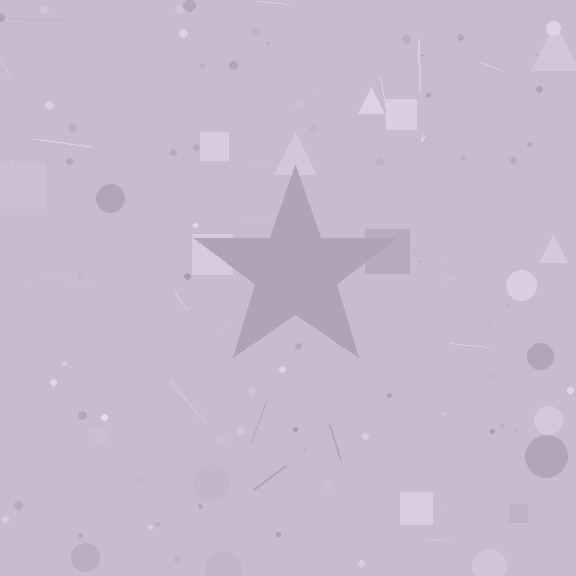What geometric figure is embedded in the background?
A star is embedded in the background.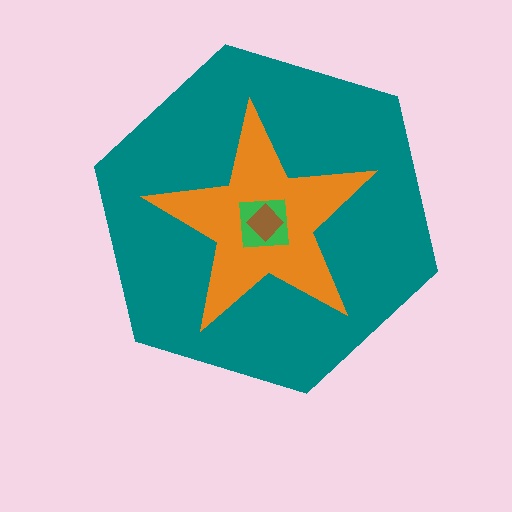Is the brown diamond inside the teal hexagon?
Yes.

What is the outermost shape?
The teal hexagon.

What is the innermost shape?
The brown diamond.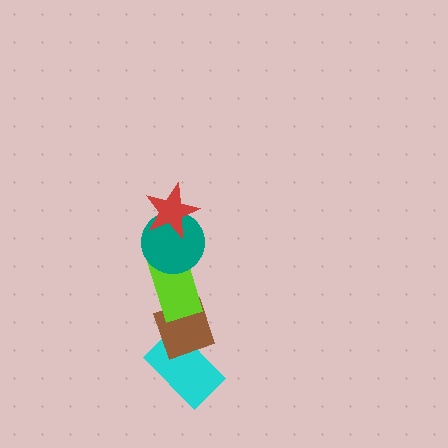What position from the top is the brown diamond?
The brown diamond is 4th from the top.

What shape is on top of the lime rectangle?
The teal circle is on top of the lime rectangle.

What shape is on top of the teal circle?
The red star is on top of the teal circle.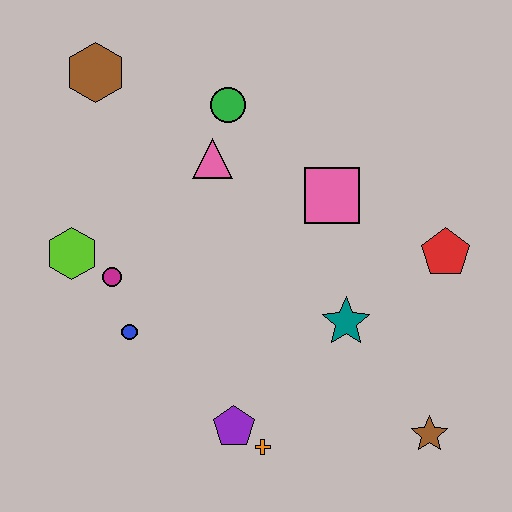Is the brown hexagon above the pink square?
Yes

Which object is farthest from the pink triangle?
The brown star is farthest from the pink triangle.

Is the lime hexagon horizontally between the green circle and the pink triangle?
No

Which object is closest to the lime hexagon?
The magenta circle is closest to the lime hexagon.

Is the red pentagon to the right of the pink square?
Yes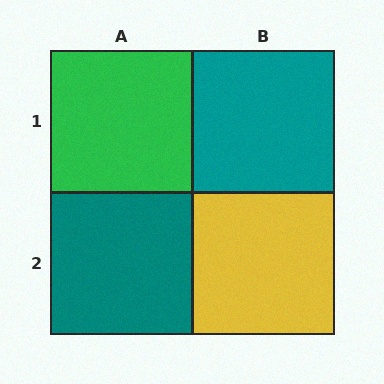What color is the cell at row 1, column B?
Teal.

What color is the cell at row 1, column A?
Green.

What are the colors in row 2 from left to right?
Teal, yellow.